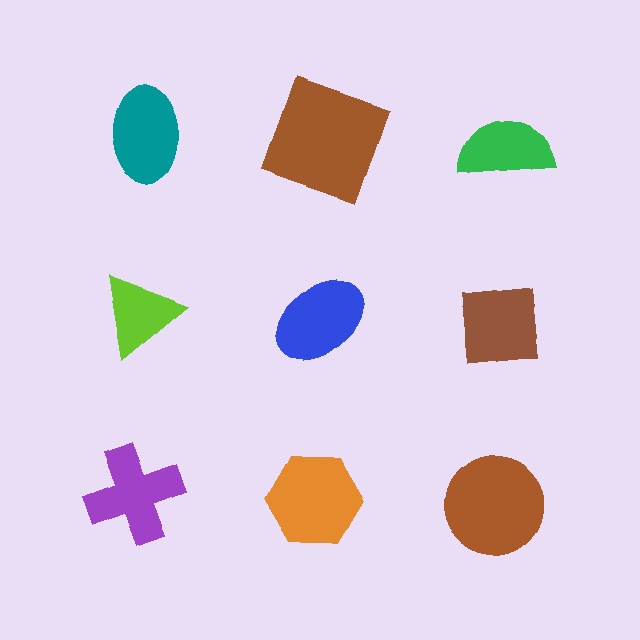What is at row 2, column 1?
A lime triangle.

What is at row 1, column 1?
A teal ellipse.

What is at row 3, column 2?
An orange hexagon.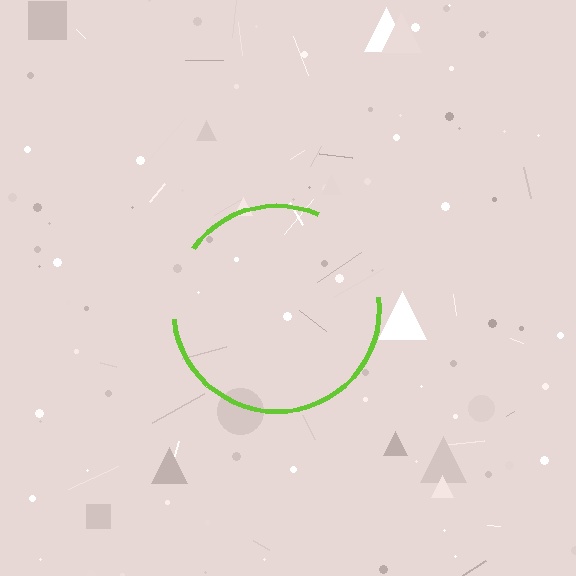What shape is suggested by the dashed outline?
The dashed outline suggests a circle.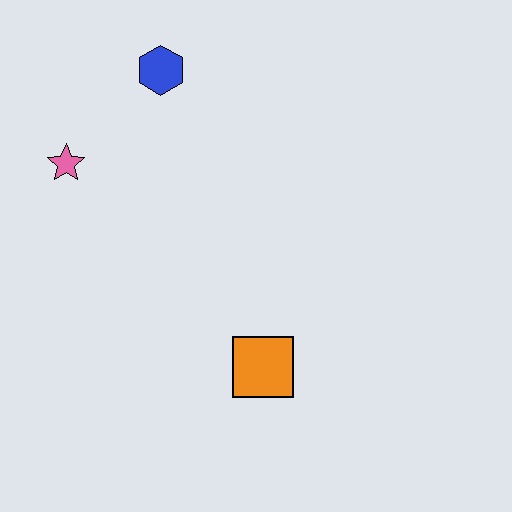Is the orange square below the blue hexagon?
Yes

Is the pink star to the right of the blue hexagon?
No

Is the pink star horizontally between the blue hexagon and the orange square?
No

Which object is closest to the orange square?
The pink star is closest to the orange square.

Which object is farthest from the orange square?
The blue hexagon is farthest from the orange square.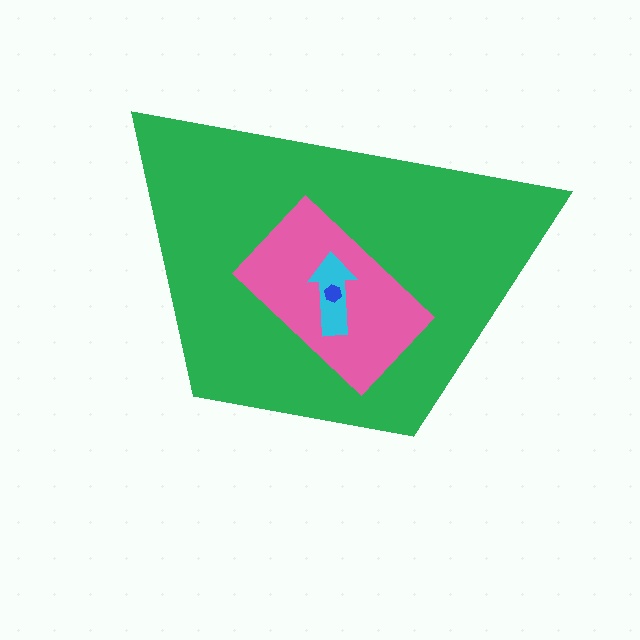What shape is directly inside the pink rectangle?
The cyan arrow.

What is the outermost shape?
The green trapezoid.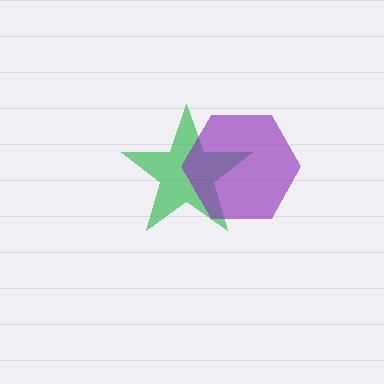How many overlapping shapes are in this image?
There are 2 overlapping shapes in the image.